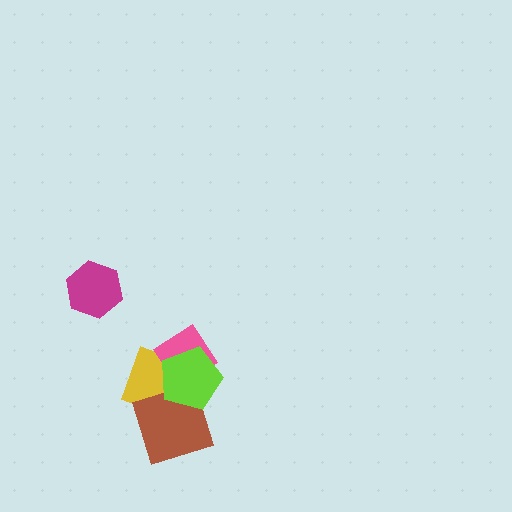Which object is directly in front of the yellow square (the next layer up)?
The brown diamond is directly in front of the yellow square.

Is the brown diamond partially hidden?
Yes, it is partially covered by another shape.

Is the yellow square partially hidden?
Yes, it is partially covered by another shape.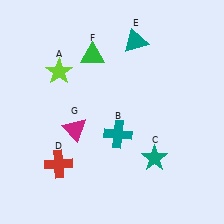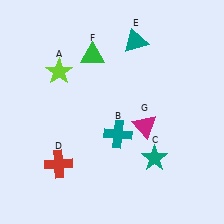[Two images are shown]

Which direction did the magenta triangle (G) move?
The magenta triangle (G) moved right.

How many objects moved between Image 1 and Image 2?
1 object moved between the two images.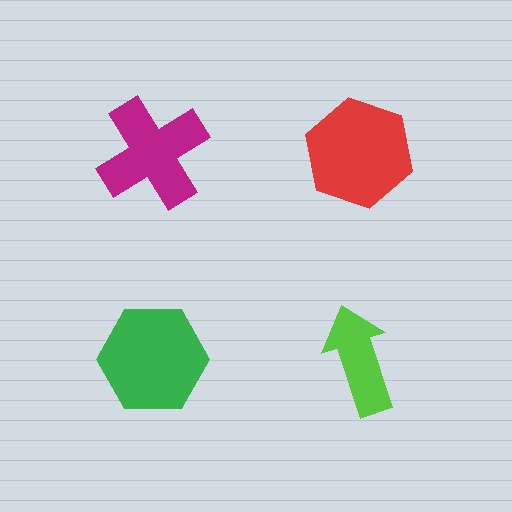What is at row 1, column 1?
A magenta cross.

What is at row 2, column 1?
A green hexagon.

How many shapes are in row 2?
2 shapes.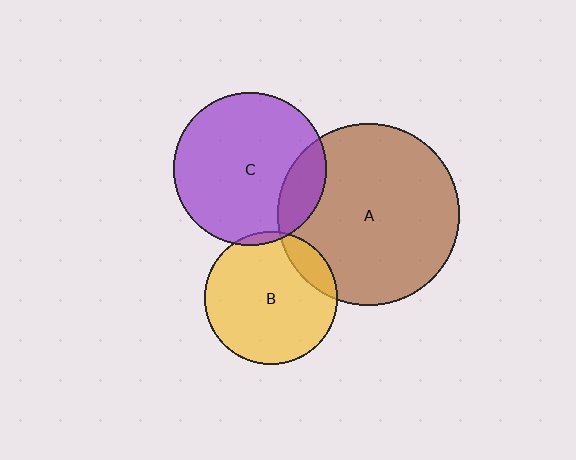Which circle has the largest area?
Circle A (brown).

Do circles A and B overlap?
Yes.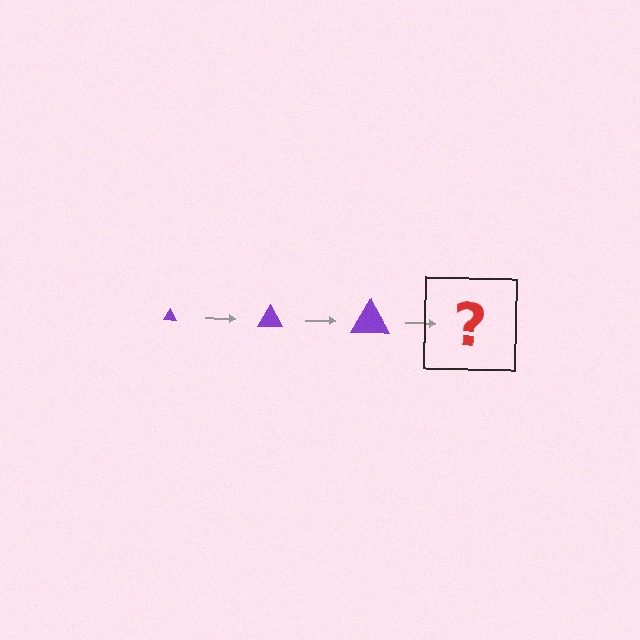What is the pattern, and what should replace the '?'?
The pattern is that the triangle gets progressively larger each step. The '?' should be a purple triangle, larger than the previous one.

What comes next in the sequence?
The next element should be a purple triangle, larger than the previous one.